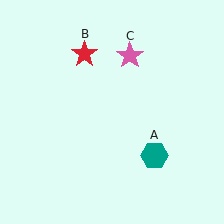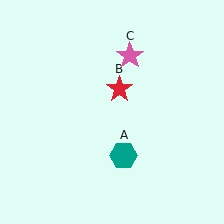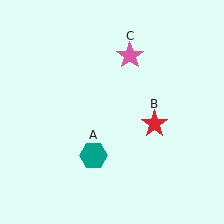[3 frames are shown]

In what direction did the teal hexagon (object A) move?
The teal hexagon (object A) moved left.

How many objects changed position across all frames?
2 objects changed position: teal hexagon (object A), red star (object B).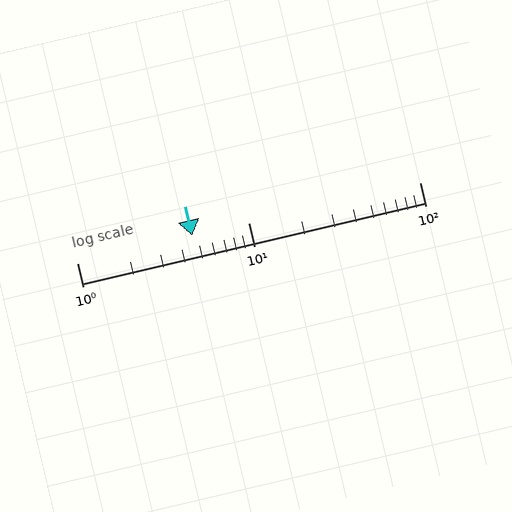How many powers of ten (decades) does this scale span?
The scale spans 2 decades, from 1 to 100.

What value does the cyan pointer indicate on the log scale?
The pointer indicates approximately 4.7.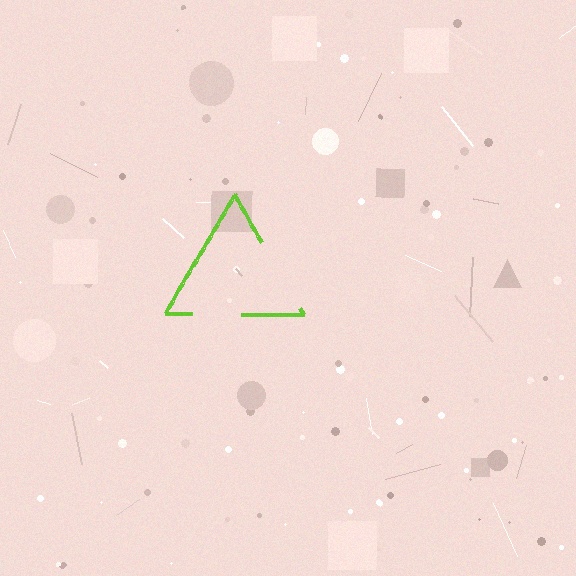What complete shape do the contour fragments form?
The contour fragments form a triangle.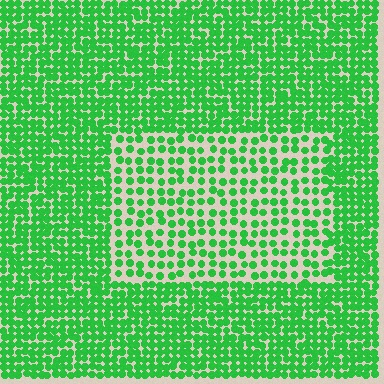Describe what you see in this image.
The image contains small green elements arranged at two different densities. A rectangle-shaped region is visible where the elements are less densely packed than the surrounding area.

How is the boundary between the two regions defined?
The boundary is defined by a change in element density (approximately 1.9x ratio). All elements are the same color, size, and shape.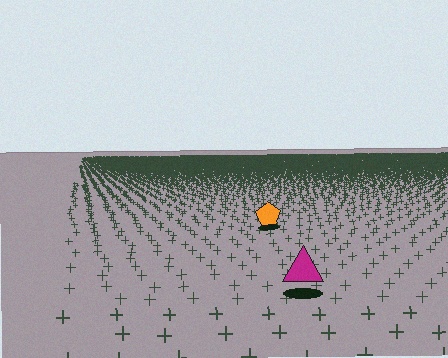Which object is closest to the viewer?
The magenta triangle is closest. The texture marks near it are larger and more spread out.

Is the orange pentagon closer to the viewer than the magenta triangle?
No. The magenta triangle is closer — you can tell from the texture gradient: the ground texture is coarser near it.